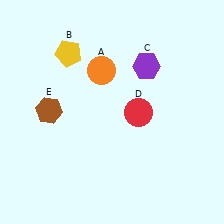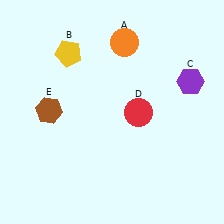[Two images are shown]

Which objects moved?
The objects that moved are: the orange circle (A), the purple hexagon (C).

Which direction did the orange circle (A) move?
The orange circle (A) moved up.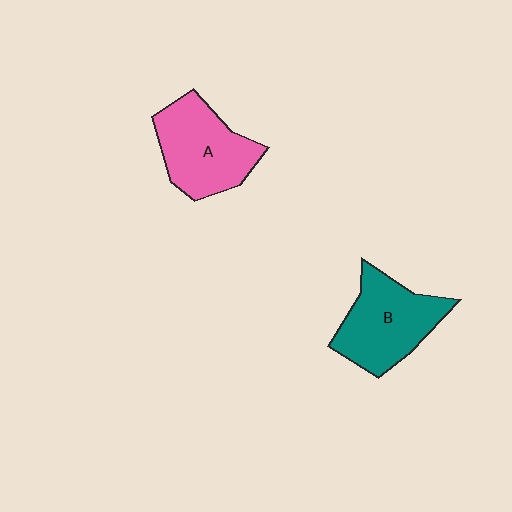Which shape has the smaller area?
Shape A (pink).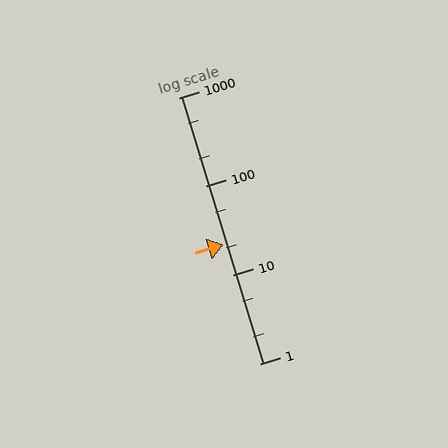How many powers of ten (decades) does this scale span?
The scale spans 3 decades, from 1 to 1000.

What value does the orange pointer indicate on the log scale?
The pointer indicates approximately 22.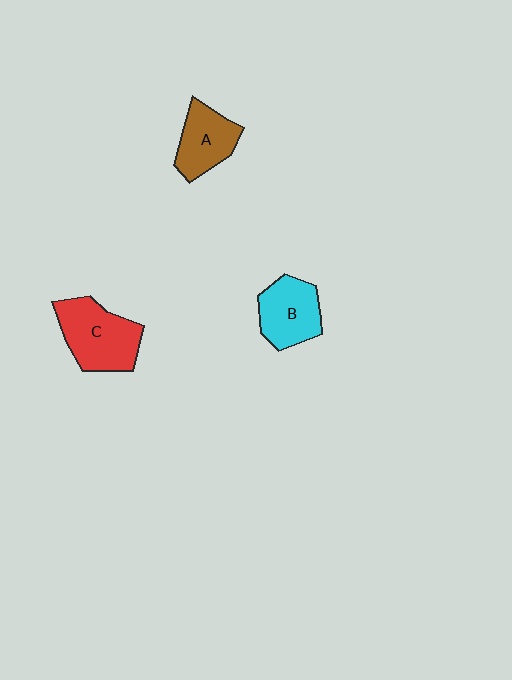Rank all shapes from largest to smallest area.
From largest to smallest: C (red), B (cyan), A (brown).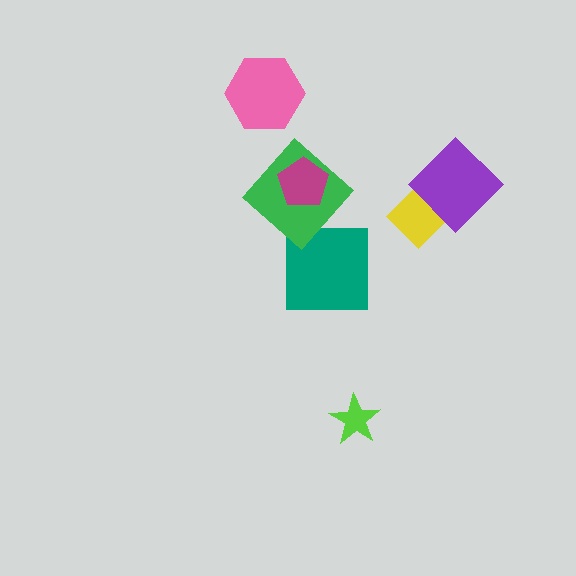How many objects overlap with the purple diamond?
1 object overlaps with the purple diamond.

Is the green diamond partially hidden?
Yes, it is partially covered by another shape.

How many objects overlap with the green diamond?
1 object overlaps with the green diamond.